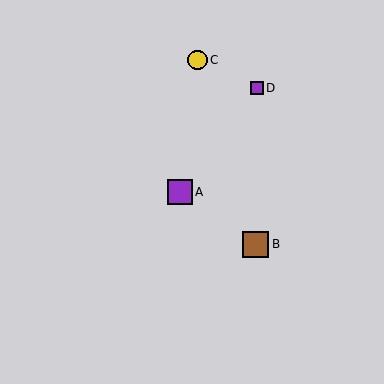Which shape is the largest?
The brown square (labeled B) is the largest.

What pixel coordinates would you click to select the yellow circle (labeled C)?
Click at (198, 60) to select the yellow circle C.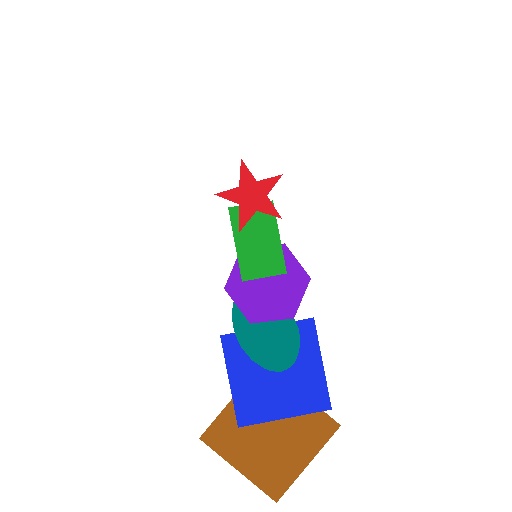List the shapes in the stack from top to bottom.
From top to bottom: the red star, the green rectangle, the purple hexagon, the teal ellipse, the blue square, the brown diamond.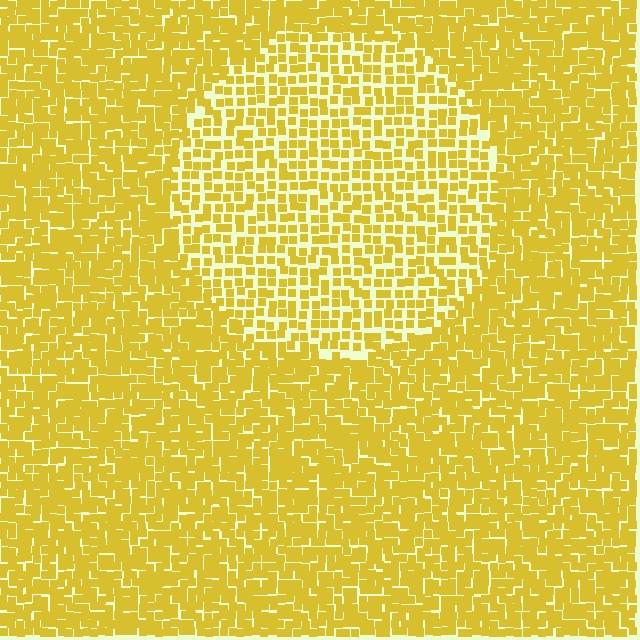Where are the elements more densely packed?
The elements are more densely packed outside the circle boundary.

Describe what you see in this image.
The image contains small yellow elements arranged at two different densities. A circle-shaped region is visible where the elements are less densely packed than the surrounding area.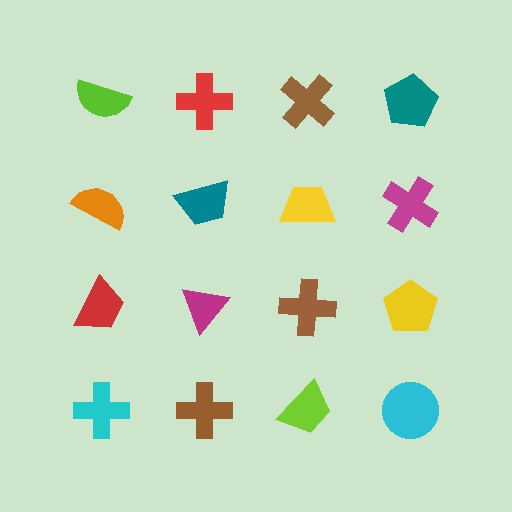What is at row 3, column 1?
A red trapezoid.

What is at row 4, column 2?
A brown cross.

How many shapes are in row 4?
4 shapes.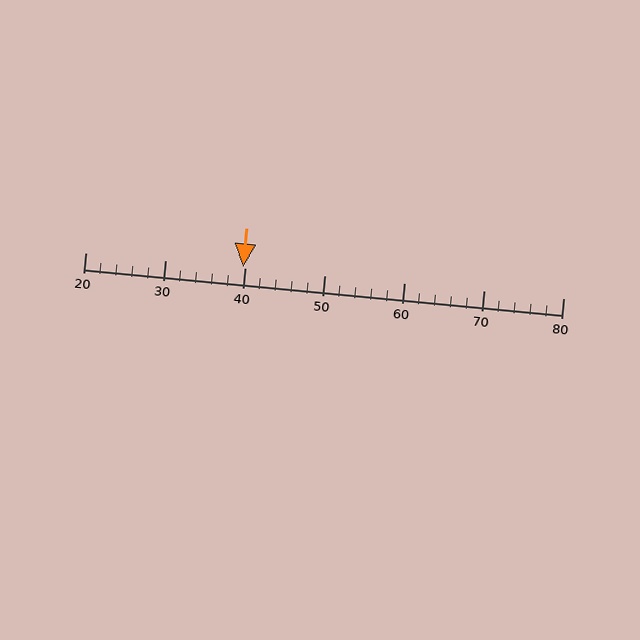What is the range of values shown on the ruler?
The ruler shows values from 20 to 80.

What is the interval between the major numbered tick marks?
The major tick marks are spaced 10 units apart.